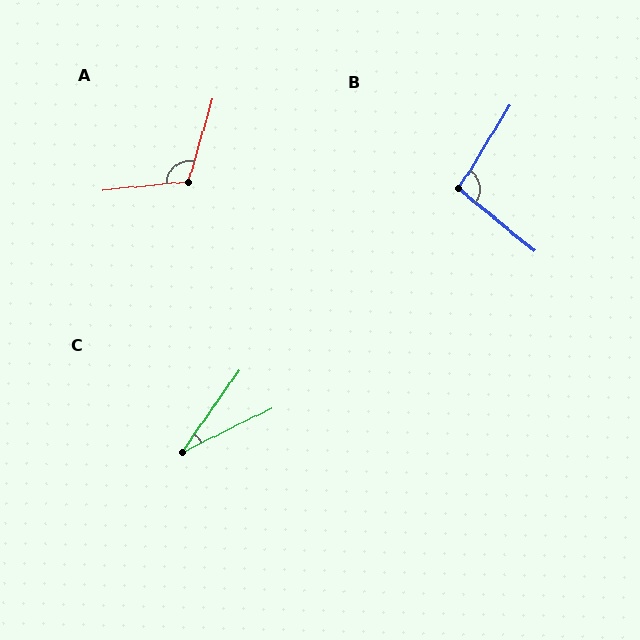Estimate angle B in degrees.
Approximately 98 degrees.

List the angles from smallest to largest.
C (29°), B (98°), A (112°).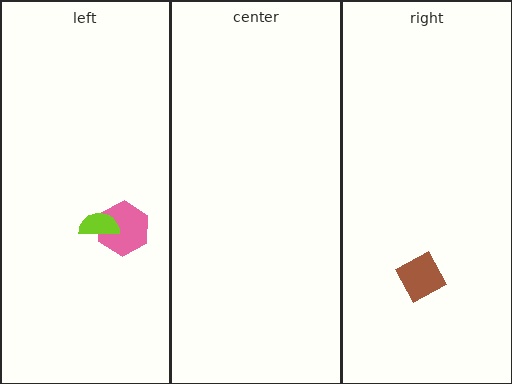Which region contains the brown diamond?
The right region.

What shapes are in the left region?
The pink hexagon, the lime semicircle.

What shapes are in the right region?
The brown diamond.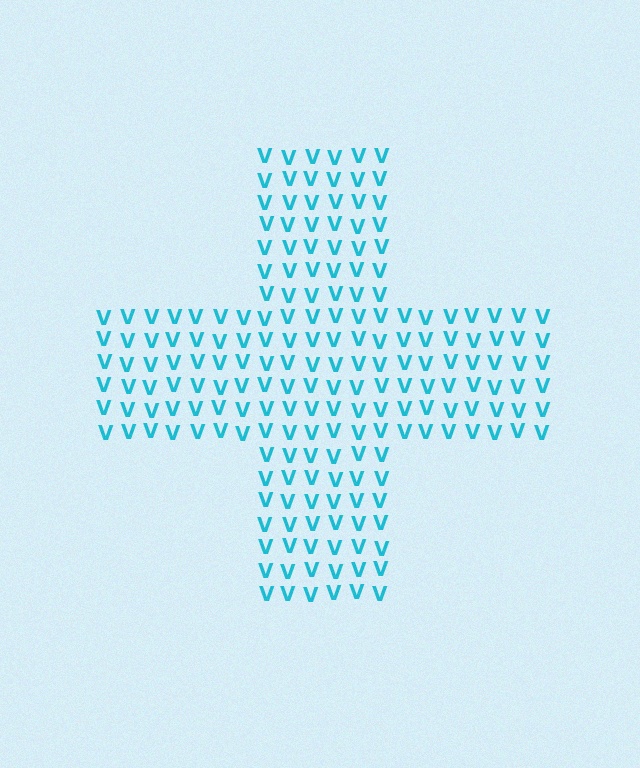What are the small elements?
The small elements are letter V's.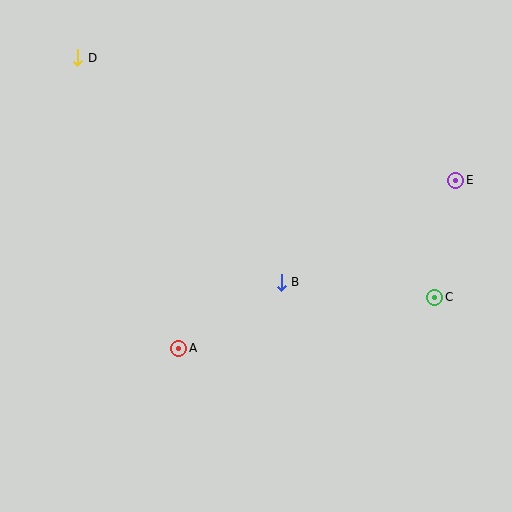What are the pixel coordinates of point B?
Point B is at (281, 282).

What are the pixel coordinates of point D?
Point D is at (78, 58).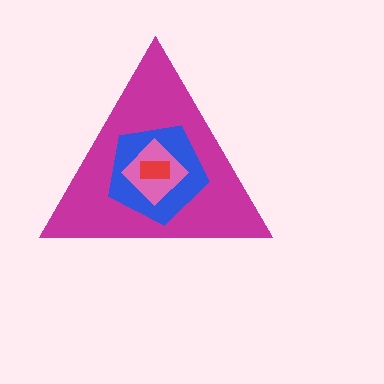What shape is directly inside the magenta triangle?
The blue pentagon.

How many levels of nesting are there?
4.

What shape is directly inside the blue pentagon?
The pink diamond.